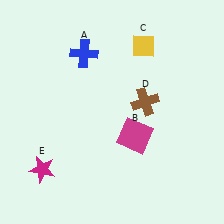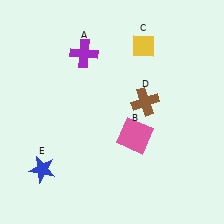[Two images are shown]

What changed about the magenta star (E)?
In Image 1, E is magenta. In Image 2, it changed to blue.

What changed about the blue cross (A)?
In Image 1, A is blue. In Image 2, it changed to purple.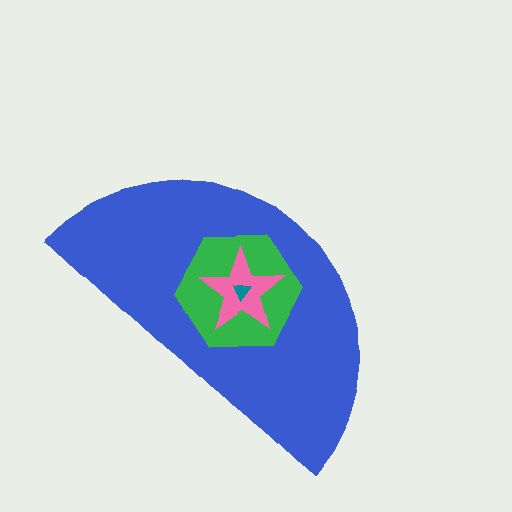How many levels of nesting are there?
4.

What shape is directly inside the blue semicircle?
The green hexagon.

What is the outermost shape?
The blue semicircle.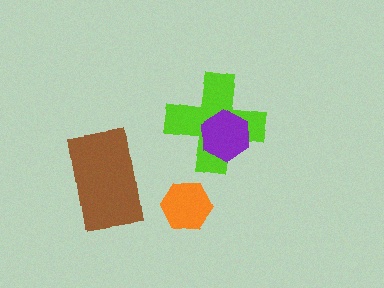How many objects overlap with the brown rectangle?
0 objects overlap with the brown rectangle.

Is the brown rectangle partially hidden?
No, no other shape covers it.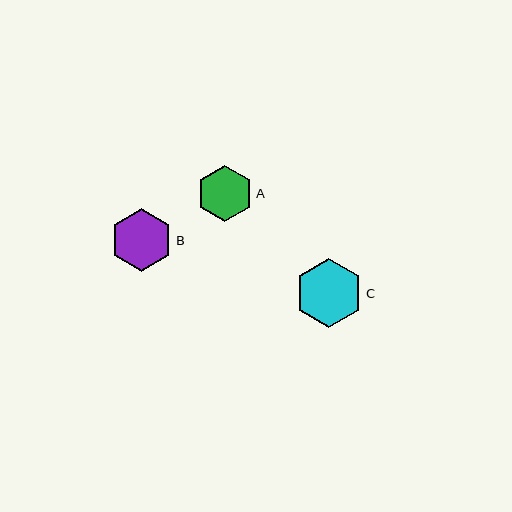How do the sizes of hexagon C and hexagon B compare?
Hexagon C and hexagon B are approximately the same size.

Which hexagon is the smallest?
Hexagon A is the smallest with a size of approximately 56 pixels.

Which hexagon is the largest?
Hexagon C is the largest with a size of approximately 69 pixels.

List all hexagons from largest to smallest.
From largest to smallest: C, B, A.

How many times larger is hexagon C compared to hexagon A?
Hexagon C is approximately 1.2 times the size of hexagon A.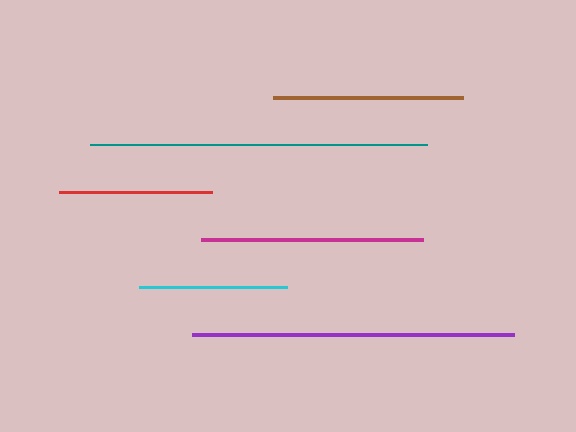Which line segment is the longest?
The teal line is the longest at approximately 337 pixels.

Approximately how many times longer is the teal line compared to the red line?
The teal line is approximately 2.2 times the length of the red line.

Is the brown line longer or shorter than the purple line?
The purple line is longer than the brown line.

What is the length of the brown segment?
The brown segment is approximately 191 pixels long.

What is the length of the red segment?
The red segment is approximately 152 pixels long.